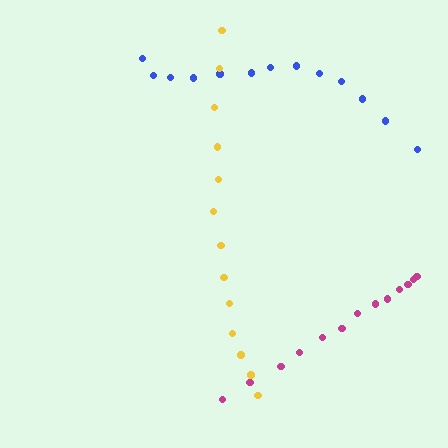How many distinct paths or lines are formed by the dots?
There are 3 distinct paths.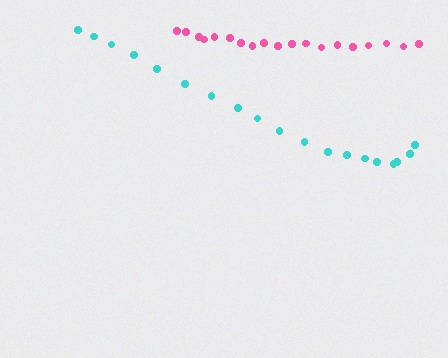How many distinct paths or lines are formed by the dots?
There are 2 distinct paths.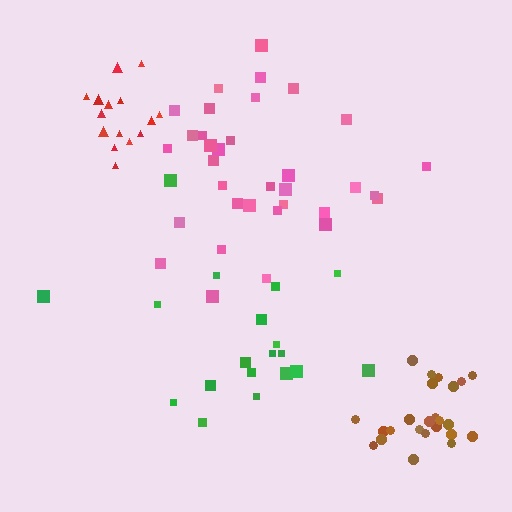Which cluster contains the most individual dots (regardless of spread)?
Pink (34).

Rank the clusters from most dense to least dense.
red, brown, pink, green.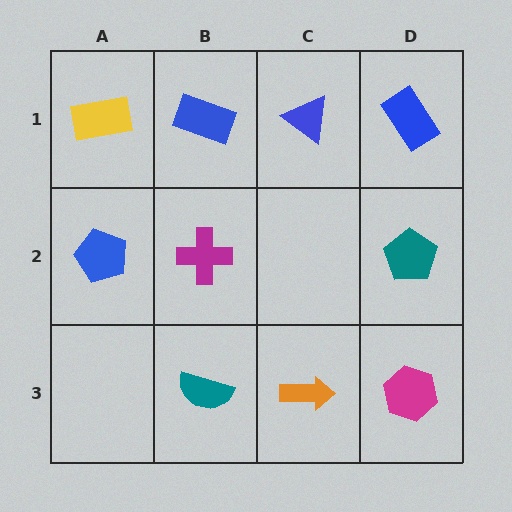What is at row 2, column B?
A magenta cross.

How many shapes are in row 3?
3 shapes.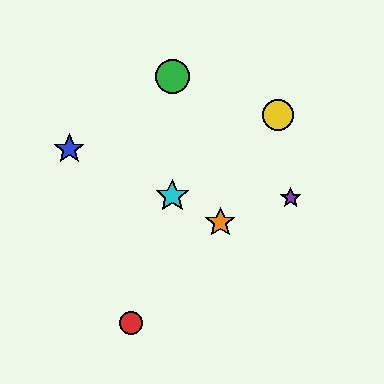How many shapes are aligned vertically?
2 shapes (the green circle, the cyan star) are aligned vertically.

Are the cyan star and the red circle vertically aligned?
No, the cyan star is at x≈172 and the red circle is at x≈131.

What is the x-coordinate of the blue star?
The blue star is at x≈69.